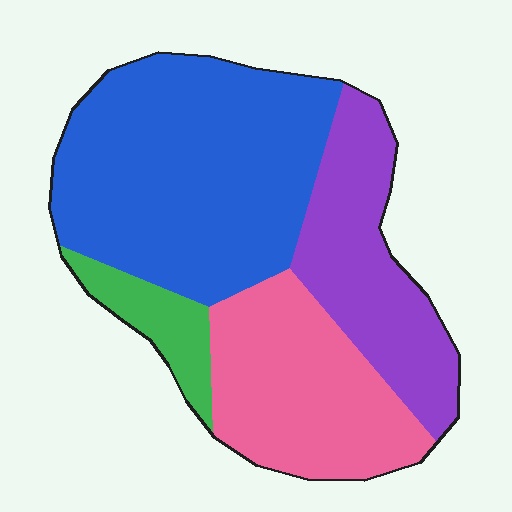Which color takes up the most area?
Blue, at roughly 45%.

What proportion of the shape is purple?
Purple covers 22% of the shape.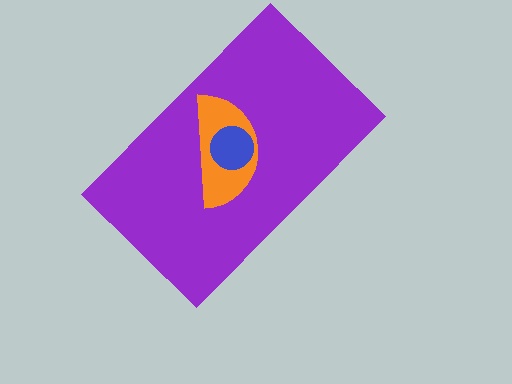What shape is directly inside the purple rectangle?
The orange semicircle.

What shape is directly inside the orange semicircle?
The blue circle.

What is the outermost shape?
The purple rectangle.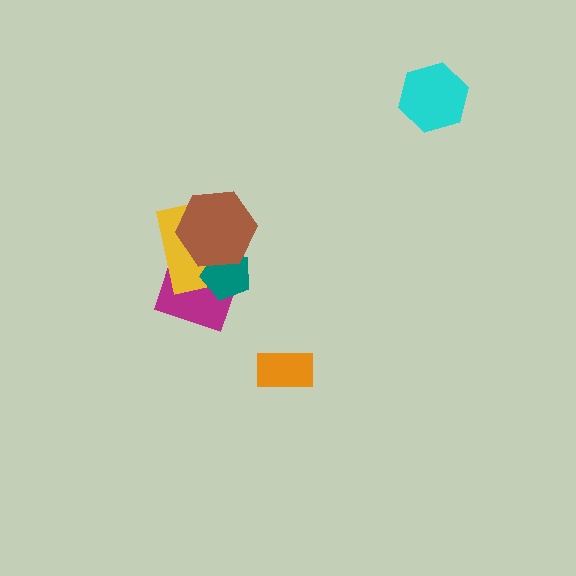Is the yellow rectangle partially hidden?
Yes, it is partially covered by another shape.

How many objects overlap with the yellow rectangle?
3 objects overlap with the yellow rectangle.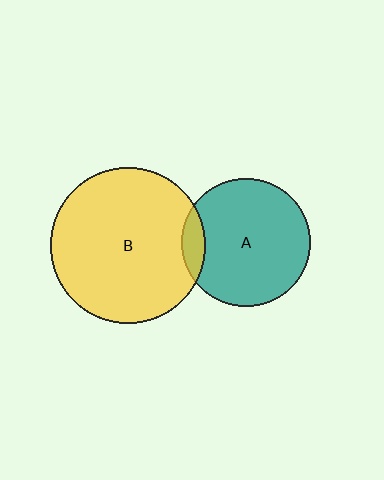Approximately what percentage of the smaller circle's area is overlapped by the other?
Approximately 10%.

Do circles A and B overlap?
Yes.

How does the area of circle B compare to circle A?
Approximately 1.5 times.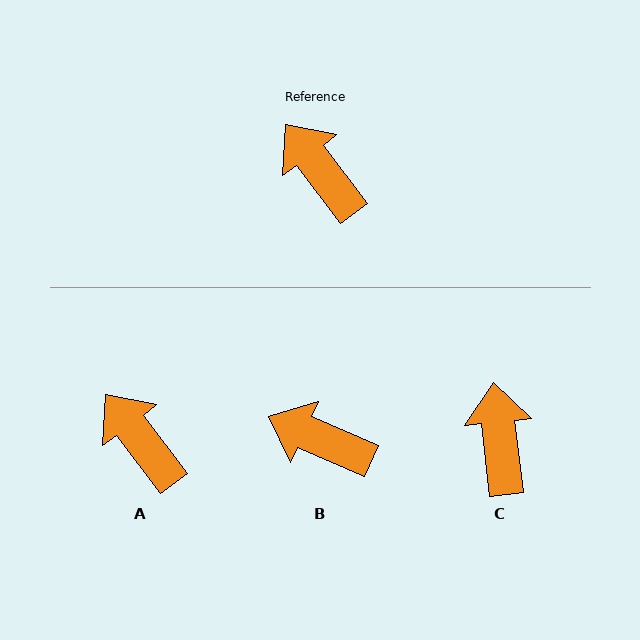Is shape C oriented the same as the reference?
No, it is off by about 31 degrees.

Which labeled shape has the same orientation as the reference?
A.